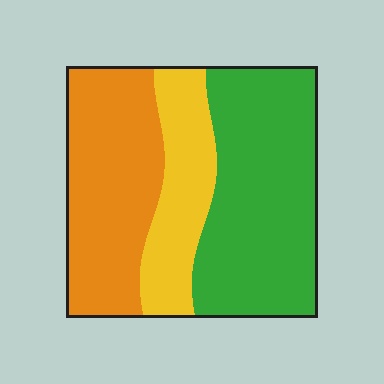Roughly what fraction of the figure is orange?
Orange covers 35% of the figure.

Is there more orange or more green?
Green.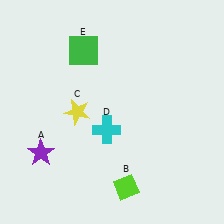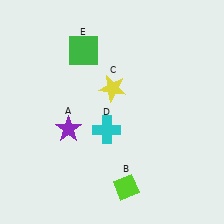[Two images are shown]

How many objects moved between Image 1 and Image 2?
2 objects moved between the two images.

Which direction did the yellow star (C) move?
The yellow star (C) moved right.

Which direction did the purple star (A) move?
The purple star (A) moved right.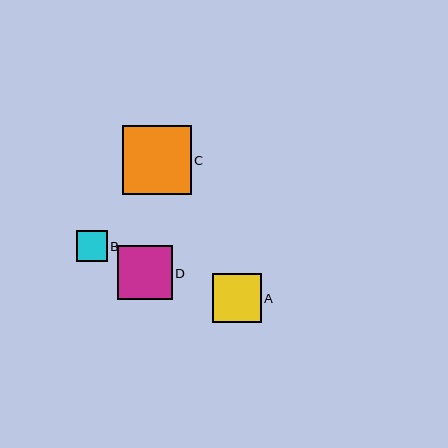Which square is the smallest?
Square B is the smallest with a size of approximately 31 pixels.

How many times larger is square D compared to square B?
Square D is approximately 1.8 times the size of square B.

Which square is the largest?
Square C is the largest with a size of approximately 69 pixels.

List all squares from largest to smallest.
From largest to smallest: C, D, A, B.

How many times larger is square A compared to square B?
Square A is approximately 1.6 times the size of square B.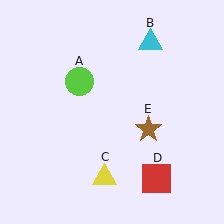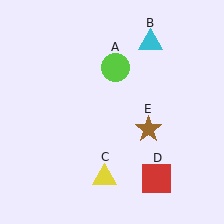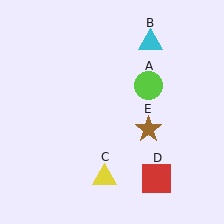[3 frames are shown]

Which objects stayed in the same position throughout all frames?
Cyan triangle (object B) and yellow triangle (object C) and red square (object D) and brown star (object E) remained stationary.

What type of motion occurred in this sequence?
The lime circle (object A) rotated clockwise around the center of the scene.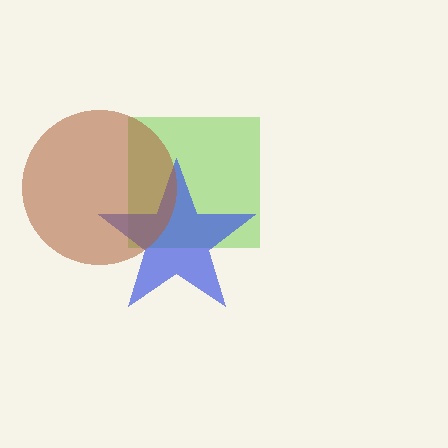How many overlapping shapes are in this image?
There are 3 overlapping shapes in the image.